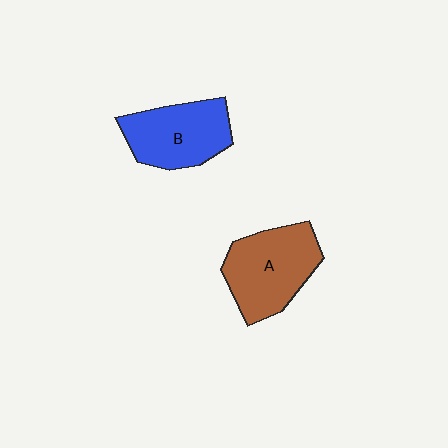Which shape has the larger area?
Shape A (brown).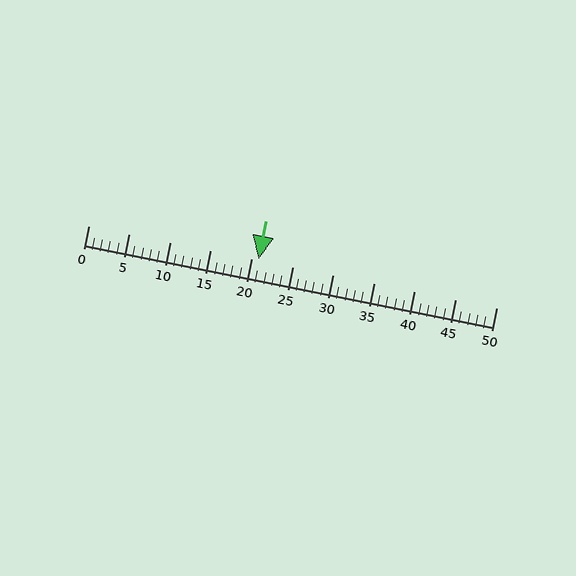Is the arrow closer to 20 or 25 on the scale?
The arrow is closer to 20.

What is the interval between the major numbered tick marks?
The major tick marks are spaced 5 units apart.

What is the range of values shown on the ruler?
The ruler shows values from 0 to 50.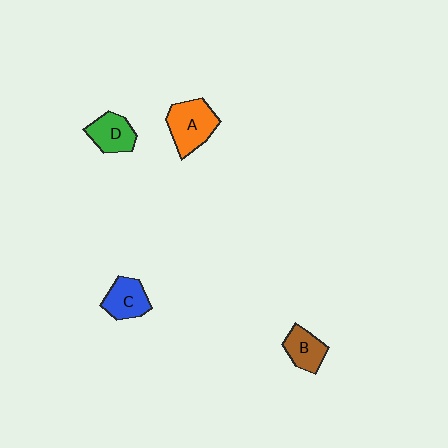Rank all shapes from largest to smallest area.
From largest to smallest: A (orange), C (blue), D (green), B (brown).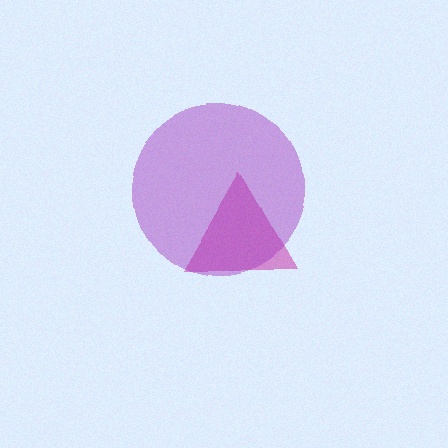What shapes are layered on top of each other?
The layered shapes are: a magenta triangle, a purple circle.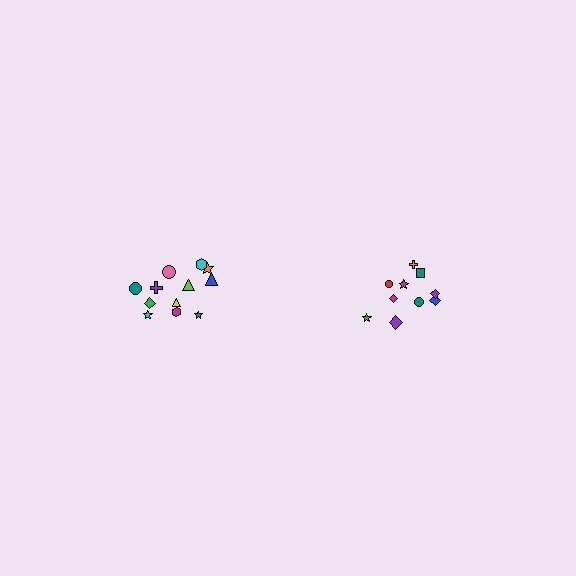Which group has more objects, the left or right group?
The left group.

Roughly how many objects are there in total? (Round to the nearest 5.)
Roughly 20 objects in total.